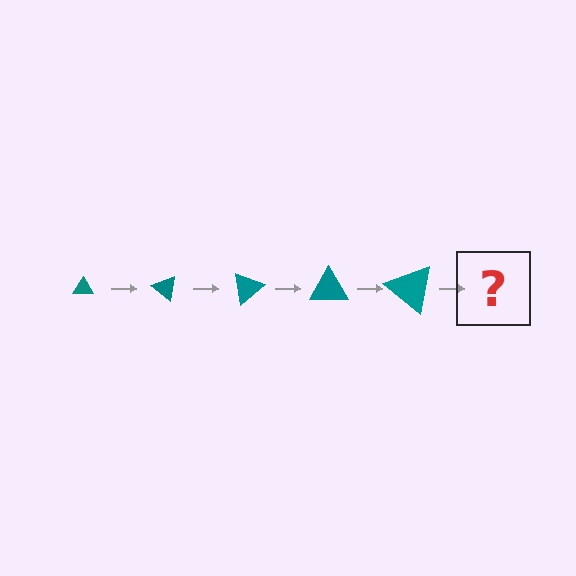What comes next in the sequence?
The next element should be a triangle, larger than the previous one and rotated 200 degrees from the start.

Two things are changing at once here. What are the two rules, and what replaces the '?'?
The two rules are that the triangle grows larger each step and it rotates 40 degrees each step. The '?' should be a triangle, larger than the previous one and rotated 200 degrees from the start.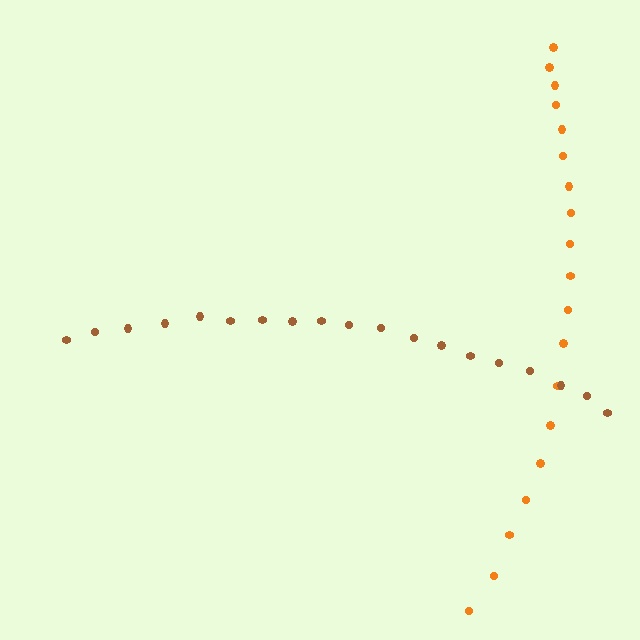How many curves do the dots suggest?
There are 2 distinct paths.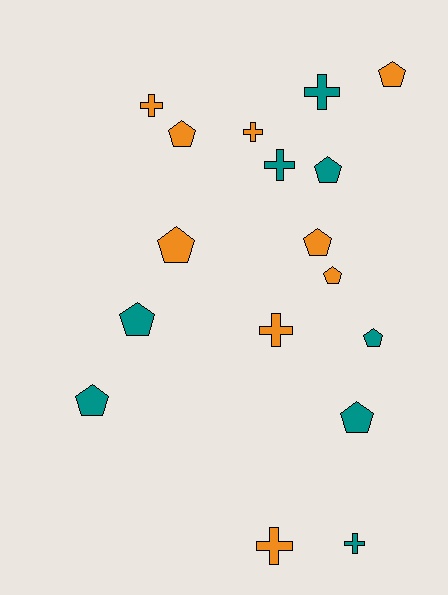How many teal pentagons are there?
There are 5 teal pentagons.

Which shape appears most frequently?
Pentagon, with 10 objects.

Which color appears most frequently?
Orange, with 9 objects.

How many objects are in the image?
There are 17 objects.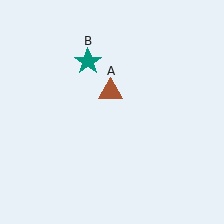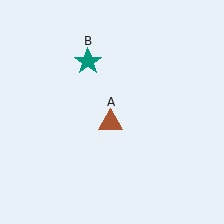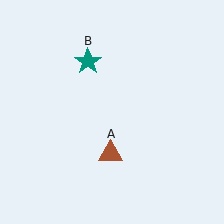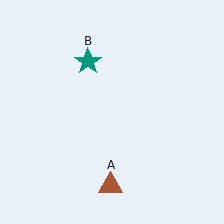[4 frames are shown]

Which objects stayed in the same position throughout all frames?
Teal star (object B) remained stationary.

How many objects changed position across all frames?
1 object changed position: brown triangle (object A).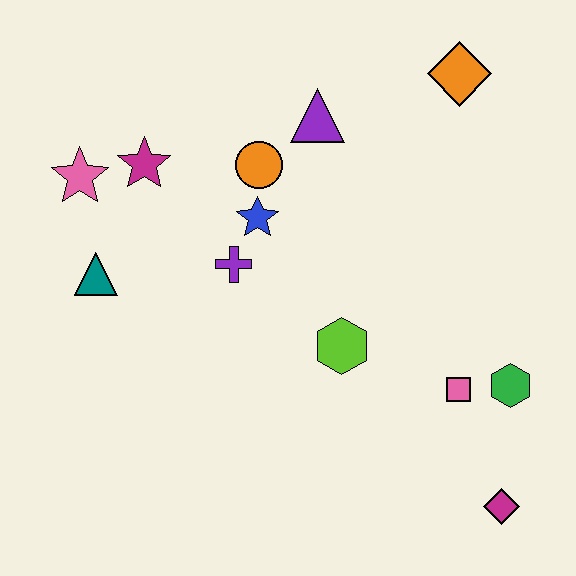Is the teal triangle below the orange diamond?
Yes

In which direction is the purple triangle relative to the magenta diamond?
The purple triangle is above the magenta diamond.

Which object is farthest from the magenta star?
The magenta diamond is farthest from the magenta star.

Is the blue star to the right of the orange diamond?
No